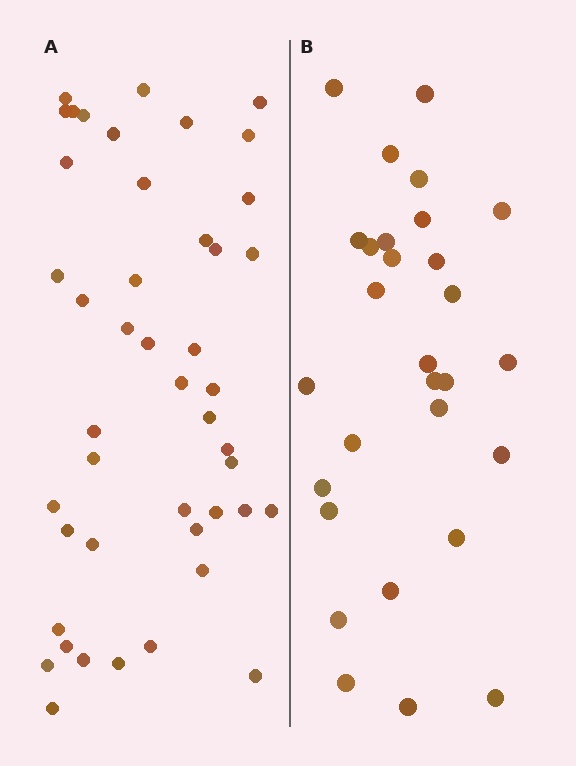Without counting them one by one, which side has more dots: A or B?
Region A (the left region) has more dots.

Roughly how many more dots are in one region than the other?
Region A has approximately 15 more dots than region B.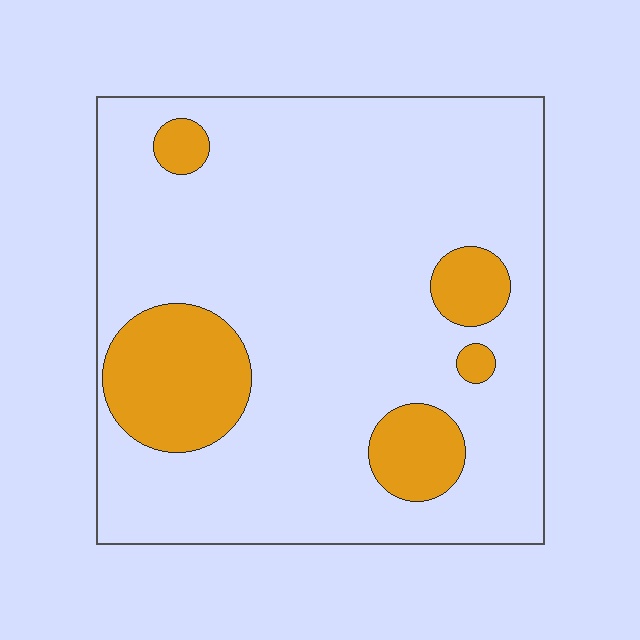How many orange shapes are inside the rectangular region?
5.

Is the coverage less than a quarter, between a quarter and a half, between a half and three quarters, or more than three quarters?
Less than a quarter.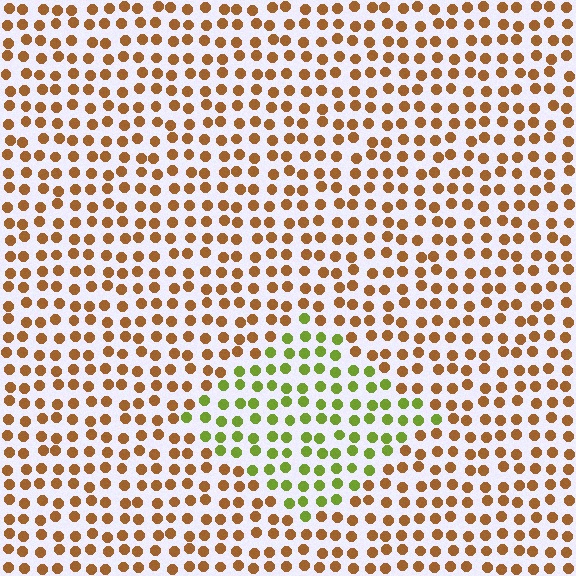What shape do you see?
I see a diamond.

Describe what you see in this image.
The image is filled with small brown elements in a uniform arrangement. A diamond-shaped region is visible where the elements are tinted to a slightly different hue, forming a subtle color boundary.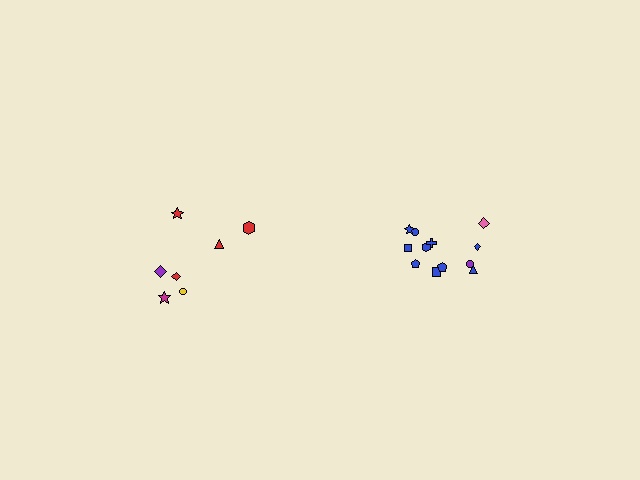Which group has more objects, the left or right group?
The right group.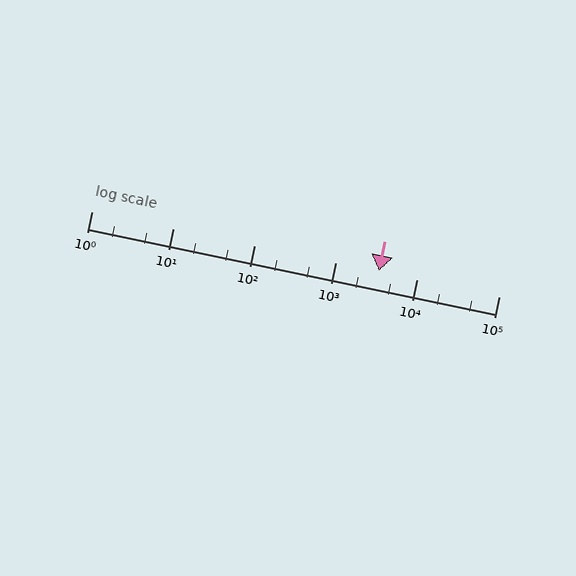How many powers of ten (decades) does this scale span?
The scale spans 5 decades, from 1 to 100000.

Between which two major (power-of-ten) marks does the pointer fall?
The pointer is between 1000 and 10000.